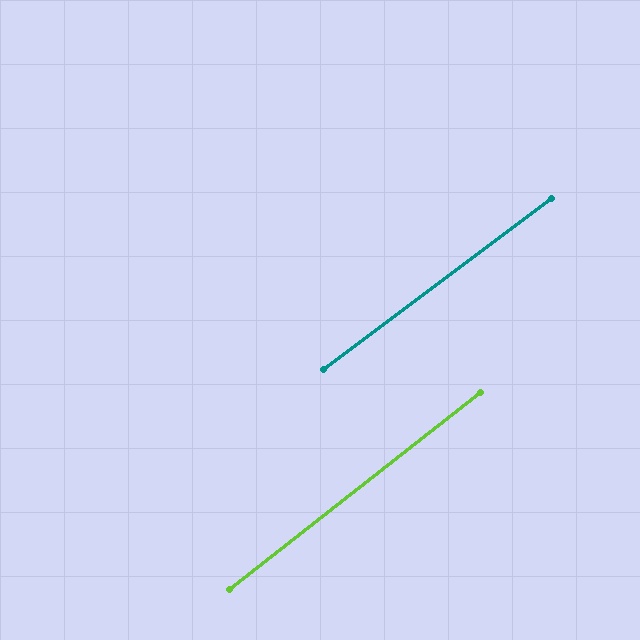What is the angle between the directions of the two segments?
Approximately 1 degree.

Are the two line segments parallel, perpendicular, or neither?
Parallel — their directions differ by only 1.3°.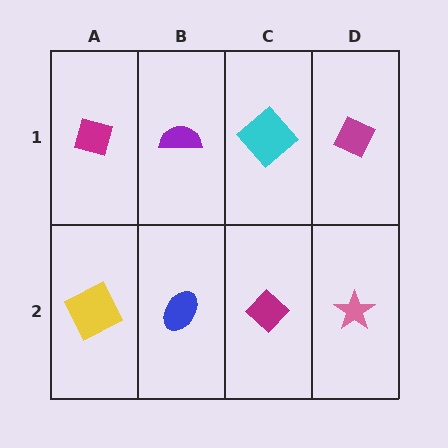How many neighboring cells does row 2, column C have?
3.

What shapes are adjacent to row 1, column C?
A magenta diamond (row 2, column C), a purple semicircle (row 1, column B), a magenta diamond (row 1, column D).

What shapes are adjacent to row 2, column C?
A cyan diamond (row 1, column C), a blue ellipse (row 2, column B), a pink star (row 2, column D).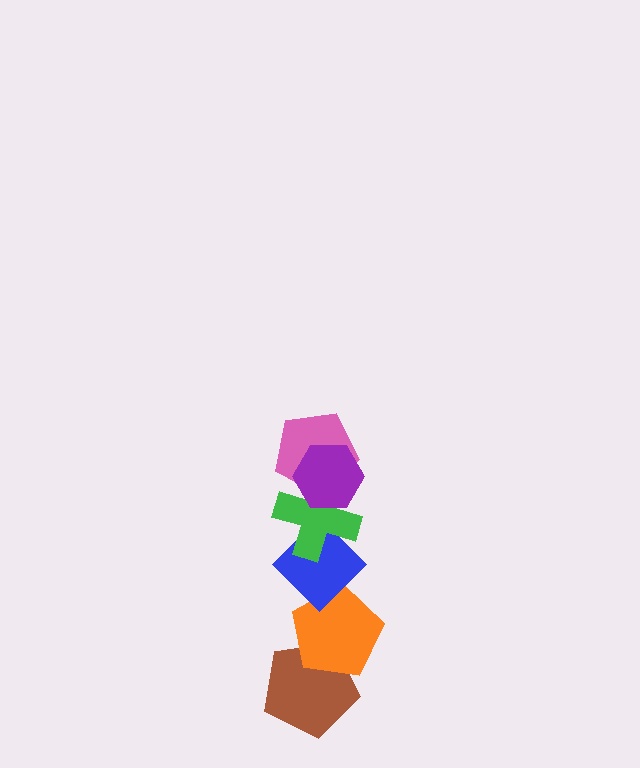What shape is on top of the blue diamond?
The green cross is on top of the blue diamond.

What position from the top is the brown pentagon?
The brown pentagon is 6th from the top.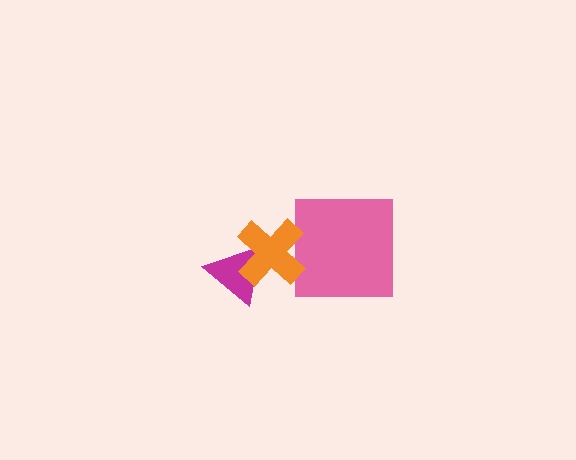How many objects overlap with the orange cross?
2 objects overlap with the orange cross.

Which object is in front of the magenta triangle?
The orange cross is in front of the magenta triangle.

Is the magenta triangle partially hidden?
Yes, it is partially covered by another shape.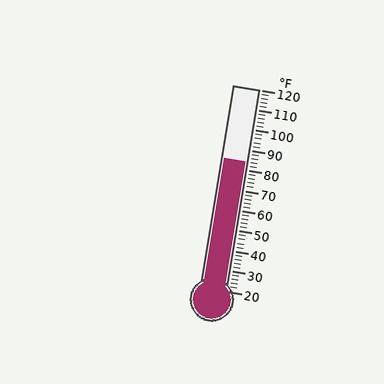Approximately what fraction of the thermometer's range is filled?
The thermometer is filled to approximately 65% of its range.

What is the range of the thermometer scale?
The thermometer scale ranges from 20°F to 120°F.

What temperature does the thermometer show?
The thermometer shows approximately 84°F.